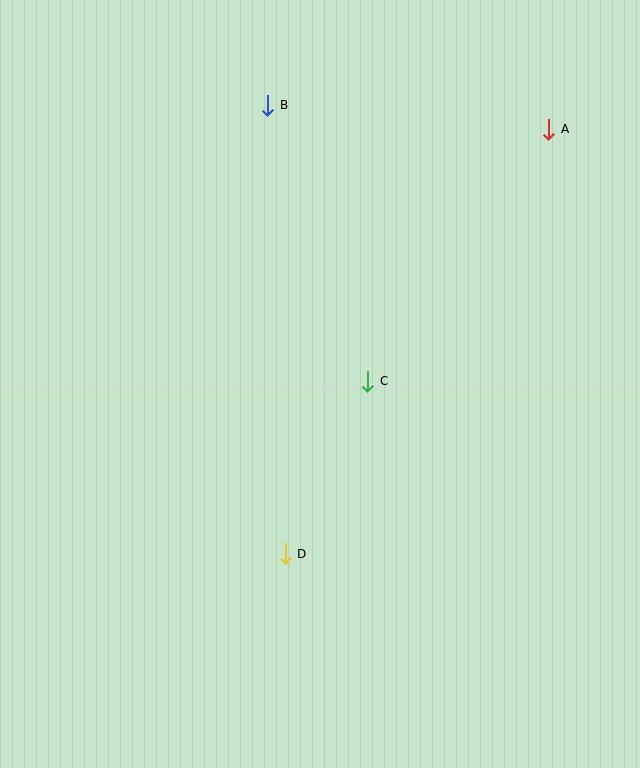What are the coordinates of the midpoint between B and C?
The midpoint between B and C is at (318, 243).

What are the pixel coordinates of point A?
Point A is at (549, 129).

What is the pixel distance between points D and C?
The distance between D and C is 191 pixels.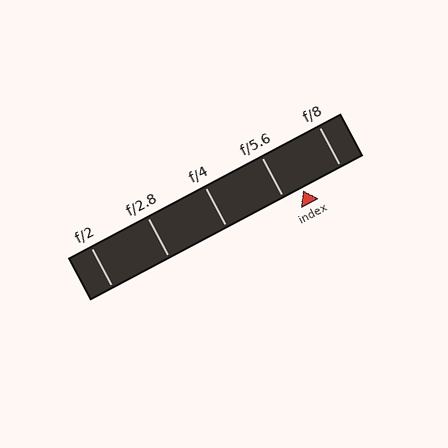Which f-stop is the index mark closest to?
The index mark is closest to f/5.6.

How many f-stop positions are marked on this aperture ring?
There are 5 f-stop positions marked.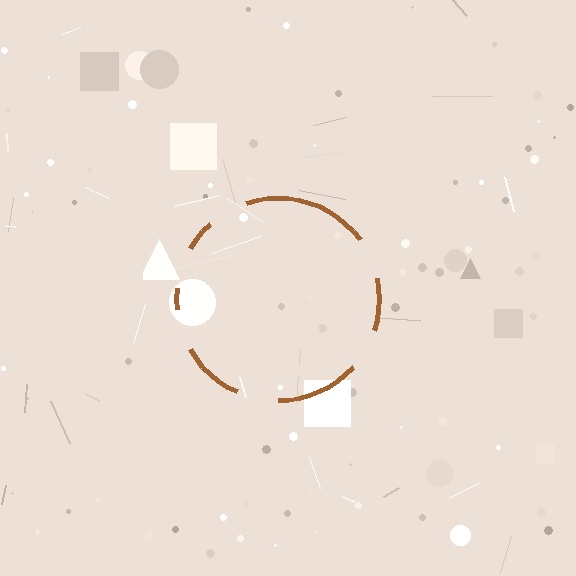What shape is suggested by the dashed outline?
The dashed outline suggests a circle.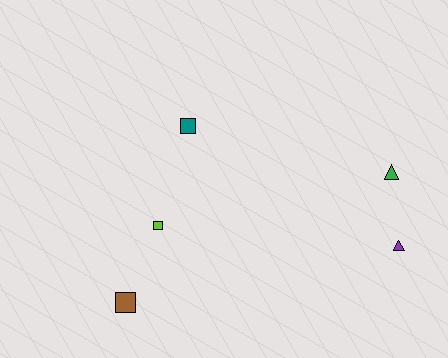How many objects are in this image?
There are 5 objects.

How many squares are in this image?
There are 3 squares.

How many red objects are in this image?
There are no red objects.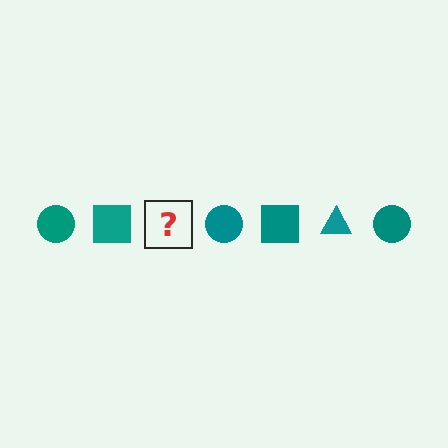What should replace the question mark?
The question mark should be replaced with a teal triangle.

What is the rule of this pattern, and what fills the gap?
The rule is that the pattern cycles through circle, square, triangle shapes in teal. The gap should be filled with a teal triangle.